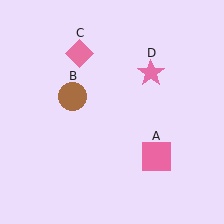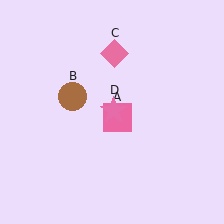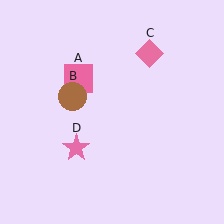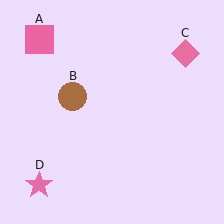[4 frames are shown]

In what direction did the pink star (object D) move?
The pink star (object D) moved down and to the left.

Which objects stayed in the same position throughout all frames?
Brown circle (object B) remained stationary.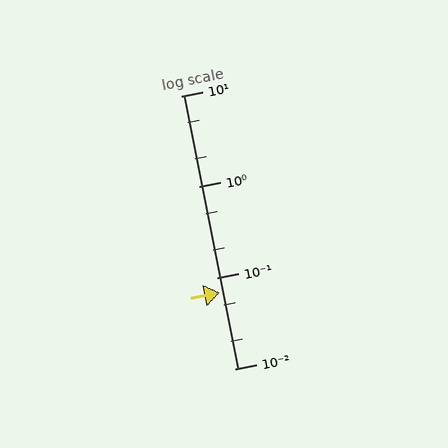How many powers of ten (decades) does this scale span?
The scale spans 3 decades, from 0.01 to 10.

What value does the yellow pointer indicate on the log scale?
The pointer indicates approximately 0.069.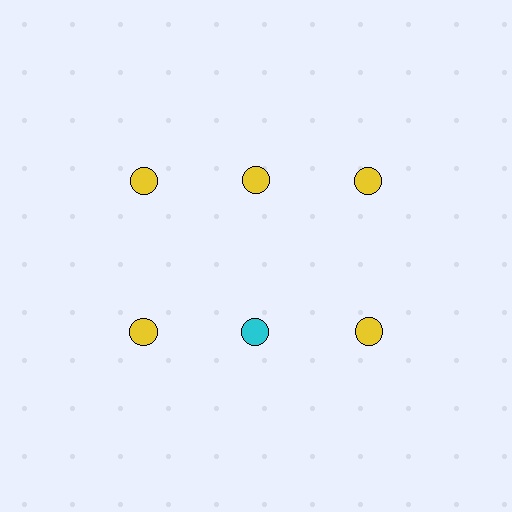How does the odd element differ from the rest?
It has a different color: cyan instead of yellow.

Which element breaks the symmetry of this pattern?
The cyan circle in the second row, second from left column breaks the symmetry. All other shapes are yellow circles.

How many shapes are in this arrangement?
There are 6 shapes arranged in a grid pattern.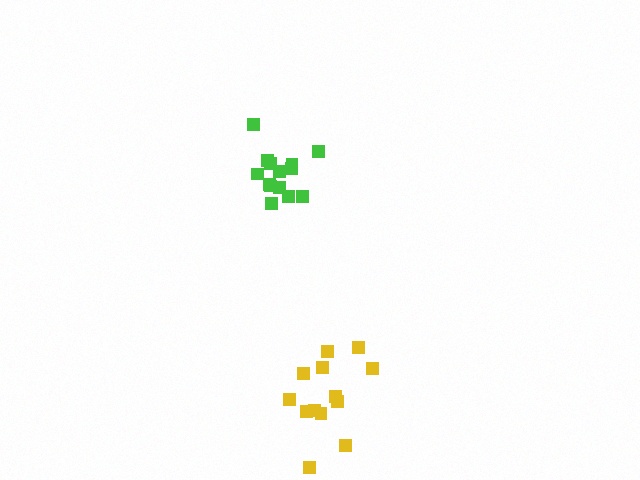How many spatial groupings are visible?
There are 2 spatial groupings.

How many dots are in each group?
Group 1: 13 dots, Group 2: 14 dots (27 total).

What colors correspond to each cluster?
The clusters are colored: yellow, green.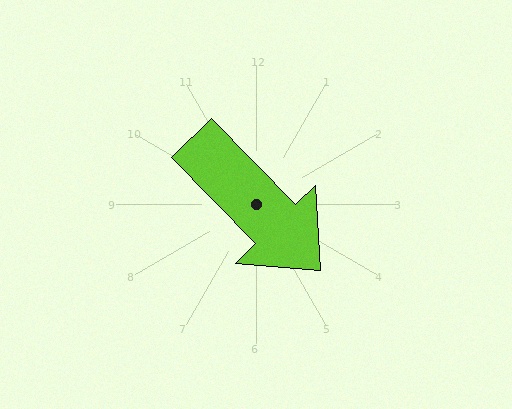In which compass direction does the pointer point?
Southeast.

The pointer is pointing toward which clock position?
Roughly 5 o'clock.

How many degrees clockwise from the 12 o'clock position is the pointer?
Approximately 136 degrees.